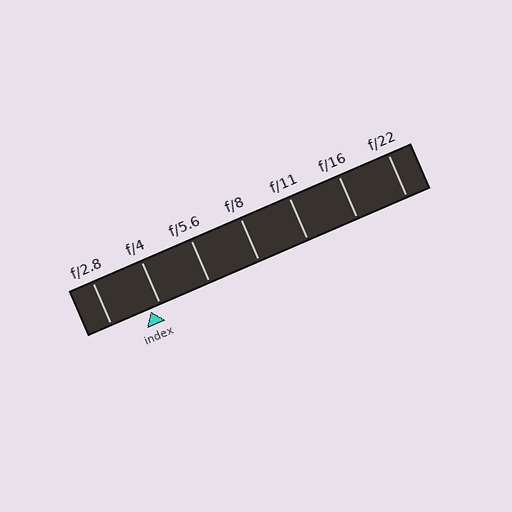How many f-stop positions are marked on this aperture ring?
There are 7 f-stop positions marked.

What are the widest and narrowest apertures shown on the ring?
The widest aperture shown is f/2.8 and the narrowest is f/22.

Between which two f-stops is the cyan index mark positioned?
The index mark is between f/2.8 and f/4.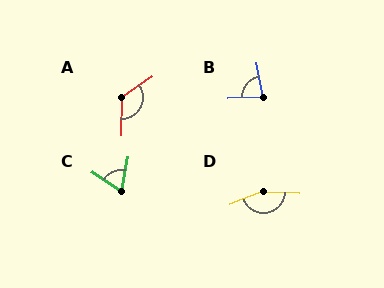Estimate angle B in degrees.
Approximately 82 degrees.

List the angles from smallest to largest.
C (67°), B (82°), A (126°), D (156°).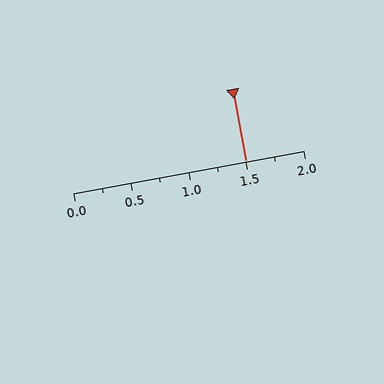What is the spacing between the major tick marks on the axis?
The major ticks are spaced 0.5 apart.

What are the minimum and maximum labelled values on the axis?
The axis runs from 0.0 to 2.0.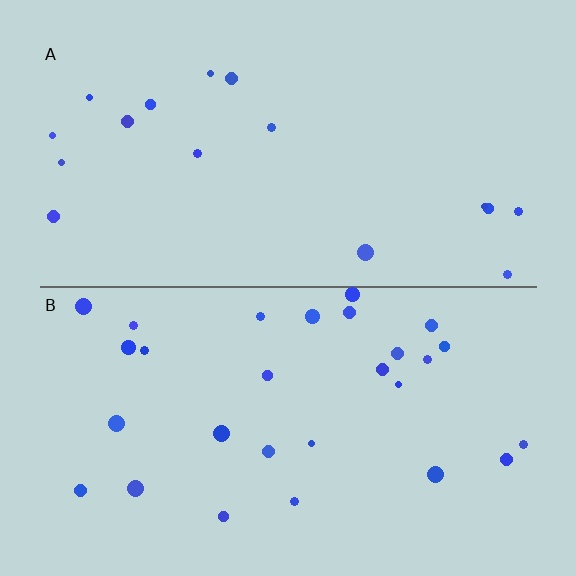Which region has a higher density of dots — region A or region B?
B (the bottom).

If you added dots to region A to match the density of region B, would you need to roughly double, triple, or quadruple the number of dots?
Approximately double.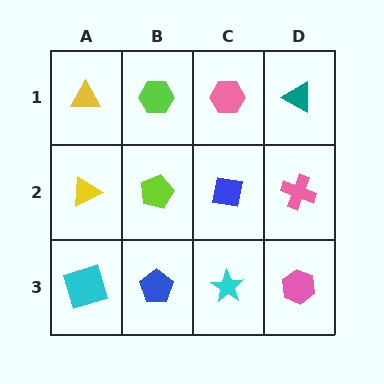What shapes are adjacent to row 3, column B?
A lime pentagon (row 2, column B), a cyan square (row 3, column A), a cyan star (row 3, column C).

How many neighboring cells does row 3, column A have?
2.